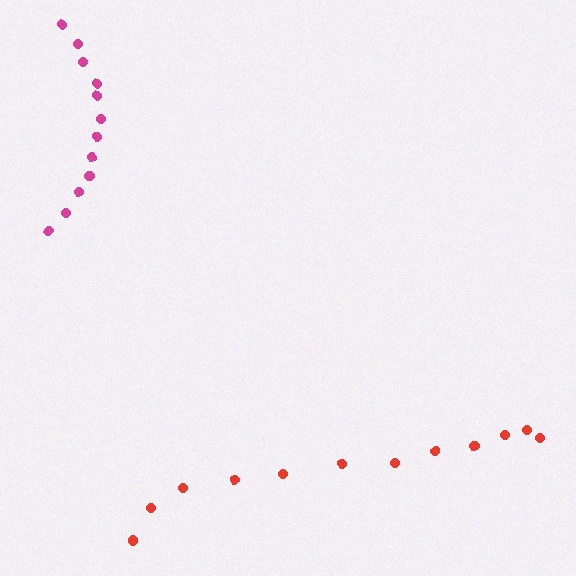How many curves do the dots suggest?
There are 2 distinct paths.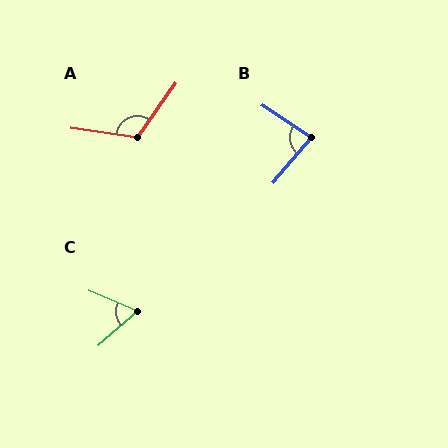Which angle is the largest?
A, at approximately 117 degrees.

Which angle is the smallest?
C, at approximately 64 degrees.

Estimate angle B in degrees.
Approximately 83 degrees.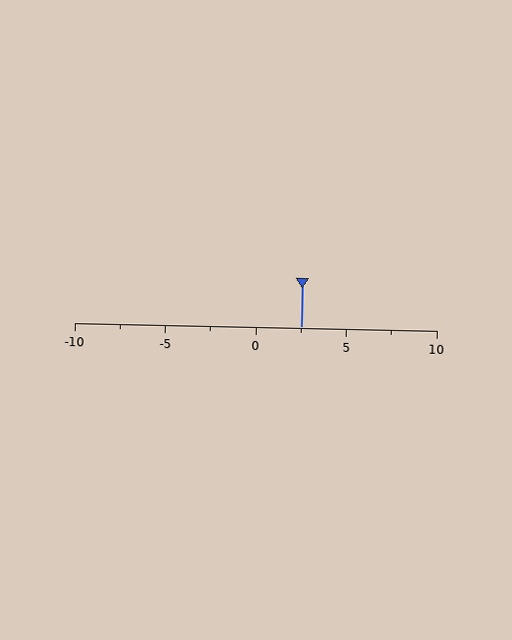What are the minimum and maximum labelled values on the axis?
The axis runs from -10 to 10.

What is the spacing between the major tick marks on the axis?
The major ticks are spaced 5 apart.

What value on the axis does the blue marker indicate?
The marker indicates approximately 2.5.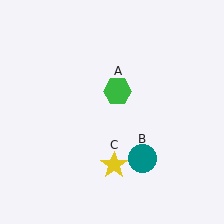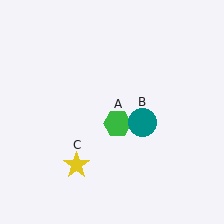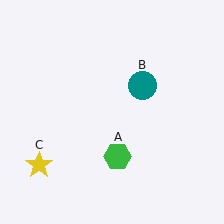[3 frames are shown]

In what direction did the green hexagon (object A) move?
The green hexagon (object A) moved down.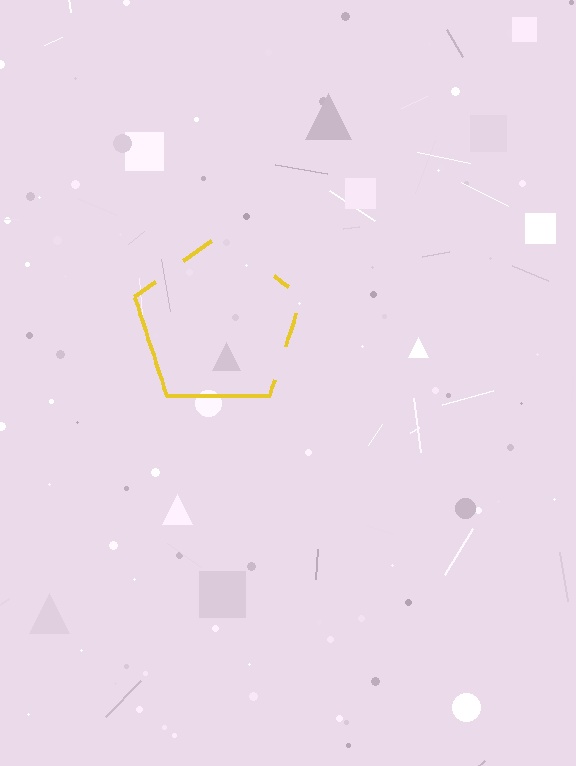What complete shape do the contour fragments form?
The contour fragments form a pentagon.